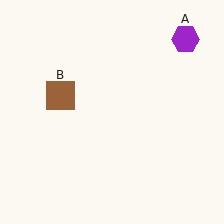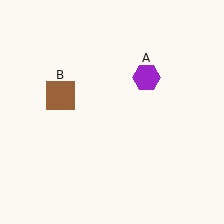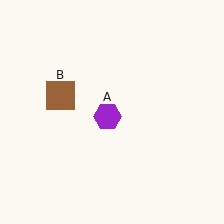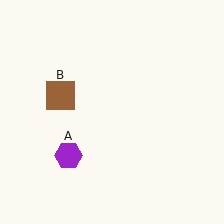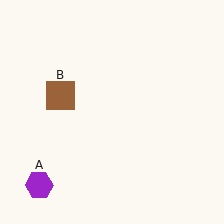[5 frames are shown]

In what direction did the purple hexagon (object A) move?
The purple hexagon (object A) moved down and to the left.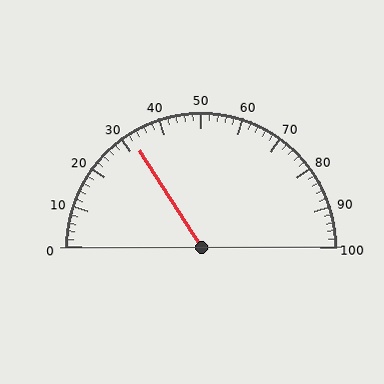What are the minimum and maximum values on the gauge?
The gauge ranges from 0 to 100.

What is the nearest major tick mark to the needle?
The nearest major tick mark is 30.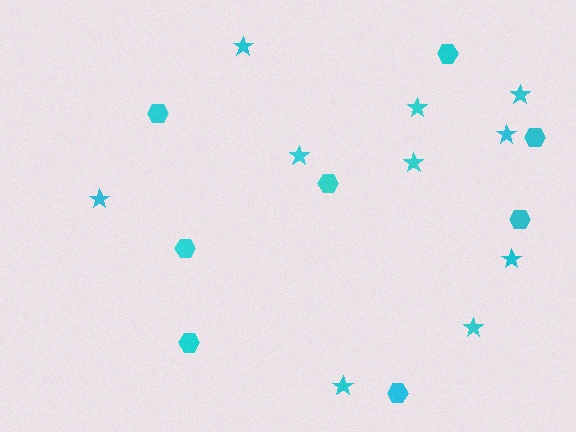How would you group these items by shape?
There are 2 groups: one group of hexagons (8) and one group of stars (10).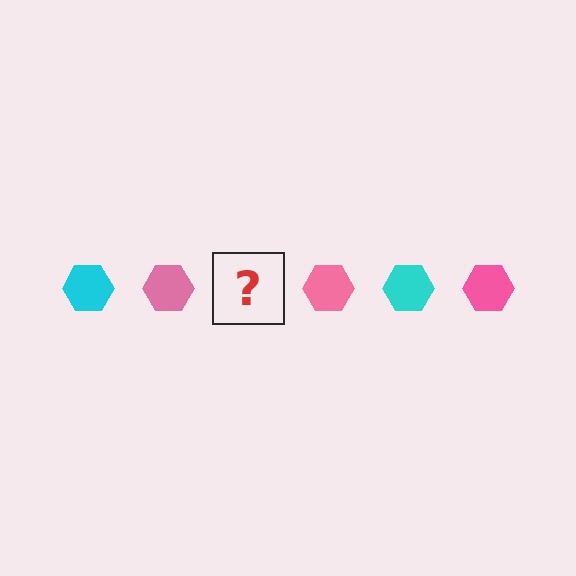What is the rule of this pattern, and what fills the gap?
The rule is that the pattern cycles through cyan, pink hexagons. The gap should be filled with a cyan hexagon.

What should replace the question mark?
The question mark should be replaced with a cyan hexagon.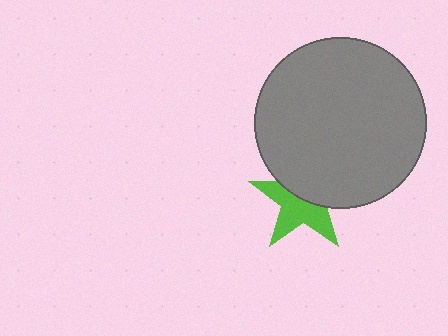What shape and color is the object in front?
The object in front is a gray circle.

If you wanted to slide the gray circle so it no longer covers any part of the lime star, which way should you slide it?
Slide it up — that is the most direct way to separate the two shapes.